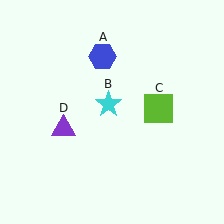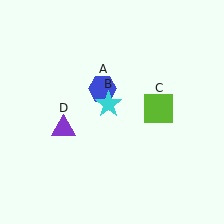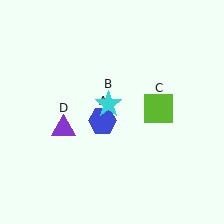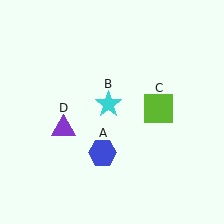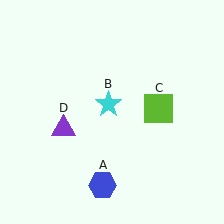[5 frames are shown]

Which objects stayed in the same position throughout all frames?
Cyan star (object B) and lime square (object C) and purple triangle (object D) remained stationary.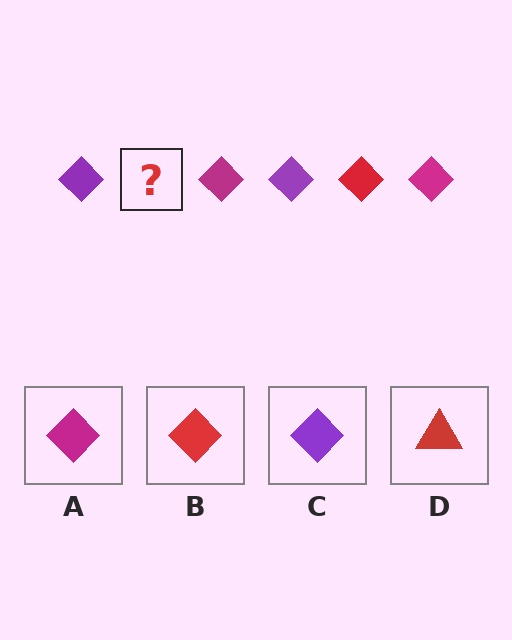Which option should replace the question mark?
Option B.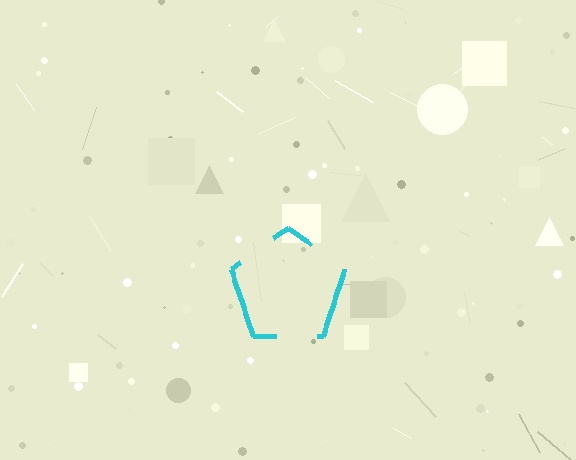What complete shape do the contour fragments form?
The contour fragments form a pentagon.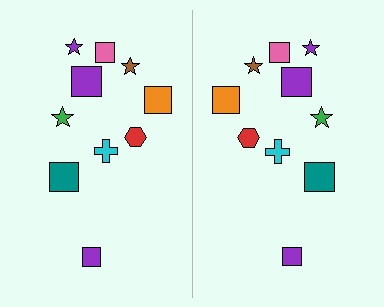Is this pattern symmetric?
Yes, this pattern has bilateral (reflection) symmetry.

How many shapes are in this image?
There are 20 shapes in this image.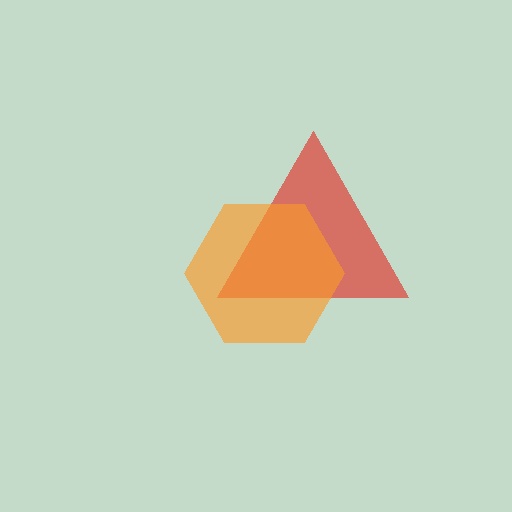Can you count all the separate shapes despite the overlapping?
Yes, there are 2 separate shapes.